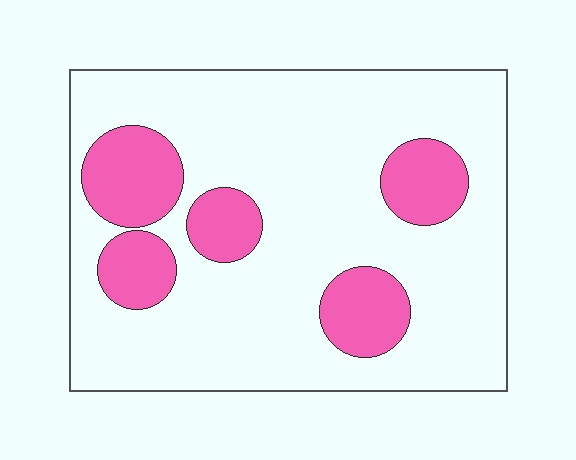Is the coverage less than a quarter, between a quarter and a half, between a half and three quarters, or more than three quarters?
Less than a quarter.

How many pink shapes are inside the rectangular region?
5.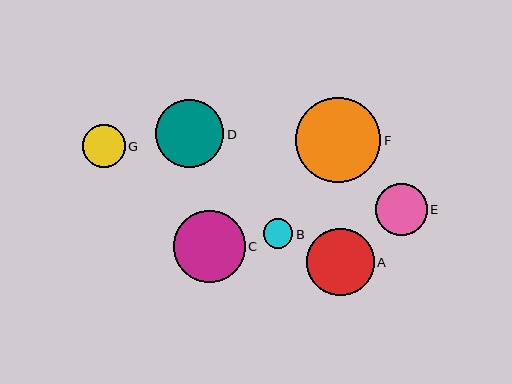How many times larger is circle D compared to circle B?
Circle D is approximately 2.3 times the size of circle B.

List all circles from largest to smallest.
From largest to smallest: F, C, D, A, E, G, B.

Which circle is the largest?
Circle F is the largest with a size of approximately 85 pixels.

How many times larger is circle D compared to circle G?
Circle D is approximately 1.6 times the size of circle G.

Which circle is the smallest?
Circle B is the smallest with a size of approximately 29 pixels.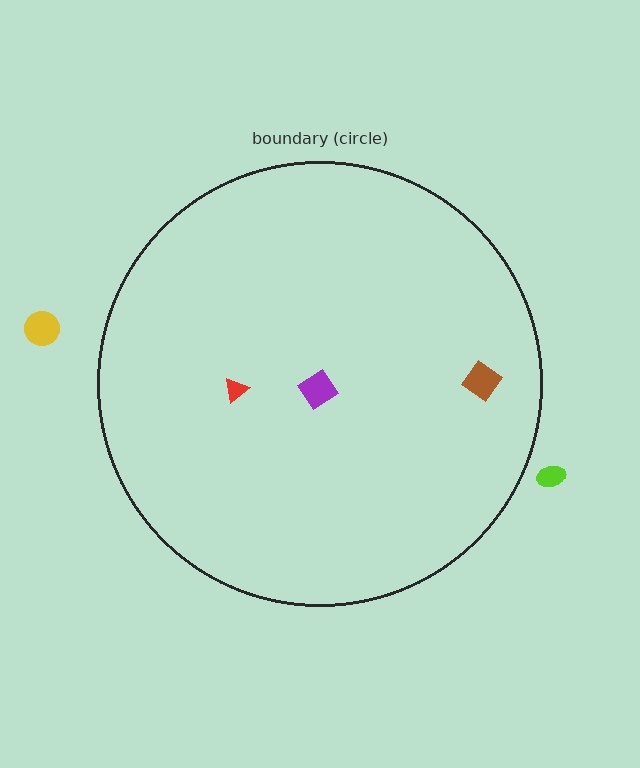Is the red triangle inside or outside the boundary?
Inside.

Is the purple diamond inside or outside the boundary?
Inside.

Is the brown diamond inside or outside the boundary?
Inside.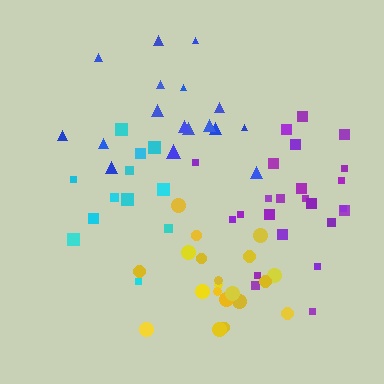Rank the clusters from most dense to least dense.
yellow, purple, cyan, blue.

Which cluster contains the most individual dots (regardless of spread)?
Purple (24).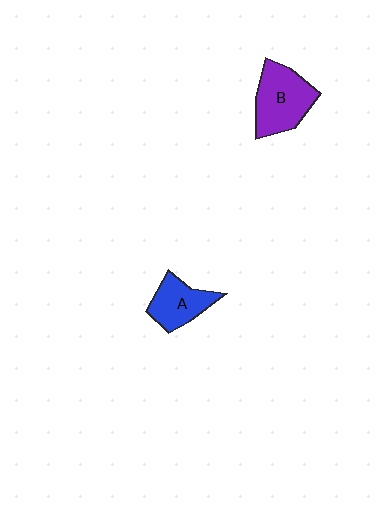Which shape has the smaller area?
Shape A (blue).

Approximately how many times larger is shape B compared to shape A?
Approximately 1.4 times.